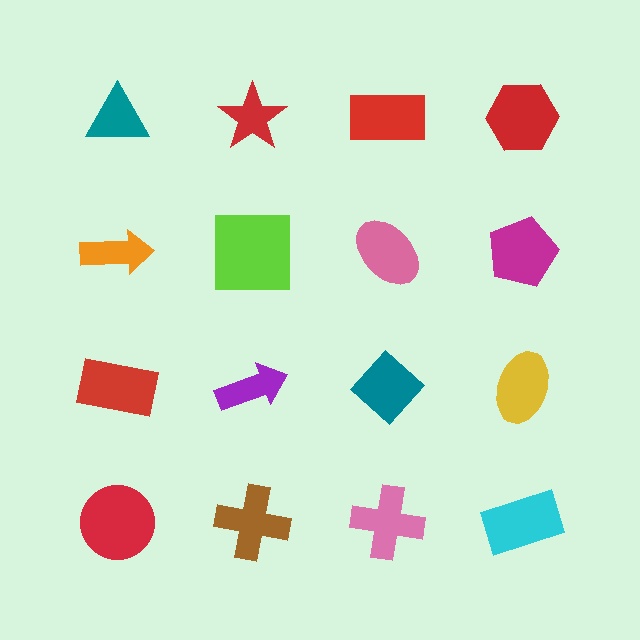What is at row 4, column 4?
A cyan rectangle.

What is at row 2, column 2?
A lime square.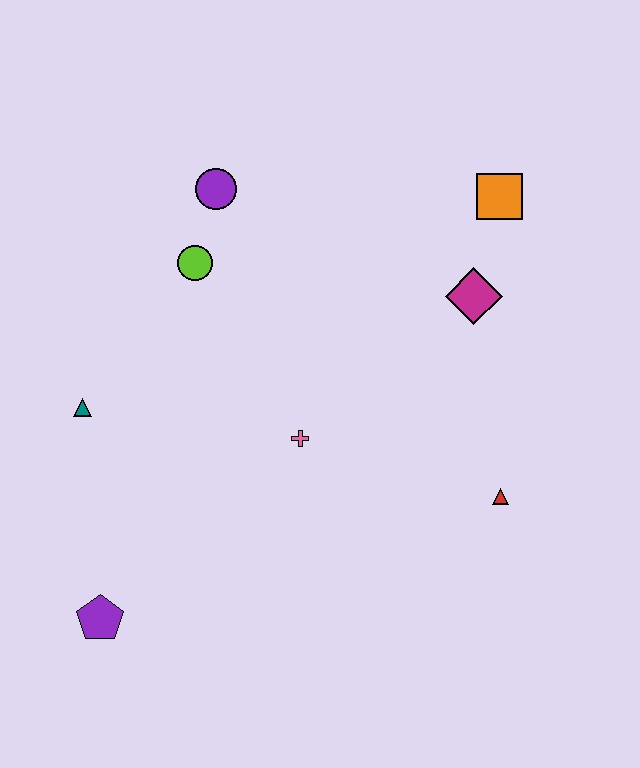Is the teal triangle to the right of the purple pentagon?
No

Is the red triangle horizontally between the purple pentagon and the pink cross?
No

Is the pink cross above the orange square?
No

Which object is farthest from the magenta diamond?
The purple pentagon is farthest from the magenta diamond.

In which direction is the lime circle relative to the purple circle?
The lime circle is below the purple circle.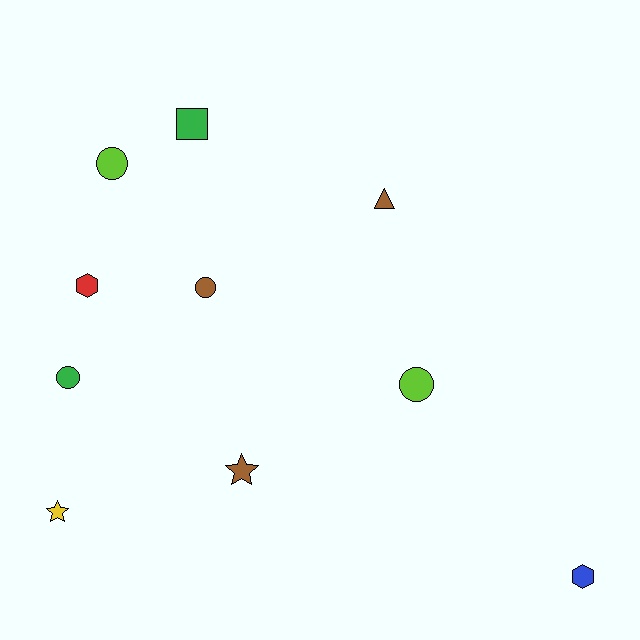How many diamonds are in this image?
There are no diamonds.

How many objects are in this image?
There are 10 objects.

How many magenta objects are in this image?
There are no magenta objects.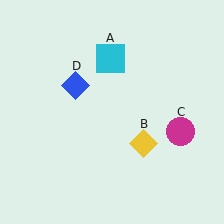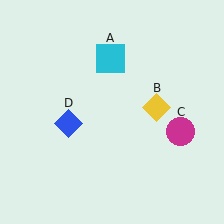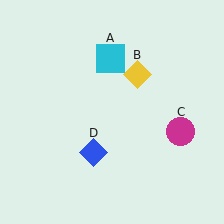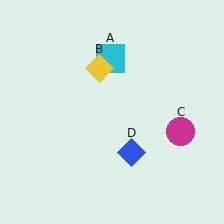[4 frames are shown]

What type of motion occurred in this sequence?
The yellow diamond (object B), blue diamond (object D) rotated counterclockwise around the center of the scene.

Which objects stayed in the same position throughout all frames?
Cyan square (object A) and magenta circle (object C) remained stationary.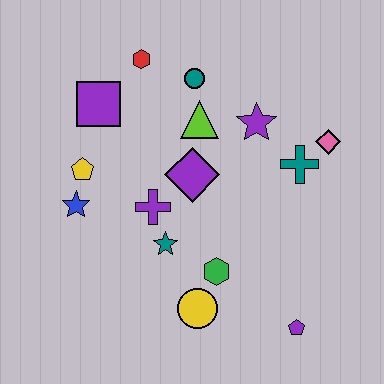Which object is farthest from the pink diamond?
The blue star is farthest from the pink diamond.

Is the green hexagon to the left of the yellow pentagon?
No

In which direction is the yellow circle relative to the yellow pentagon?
The yellow circle is below the yellow pentagon.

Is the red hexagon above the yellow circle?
Yes